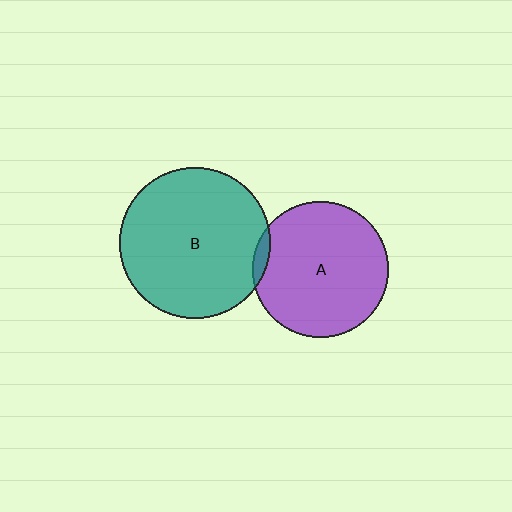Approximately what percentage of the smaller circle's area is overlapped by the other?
Approximately 5%.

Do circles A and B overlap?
Yes.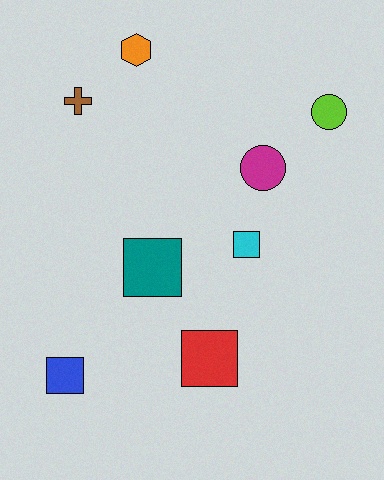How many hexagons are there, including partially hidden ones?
There is 1 hexagon.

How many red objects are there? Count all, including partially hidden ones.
There is 1 red object.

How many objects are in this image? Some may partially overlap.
There are 8 objects.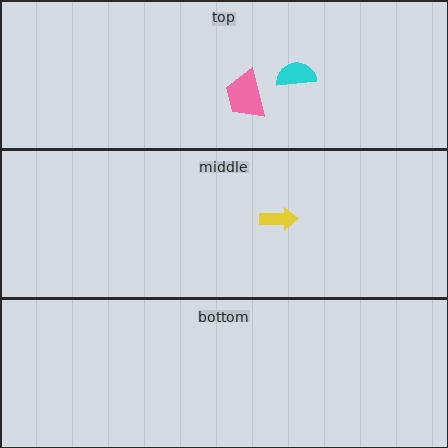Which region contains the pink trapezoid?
The top region.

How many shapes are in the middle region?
1.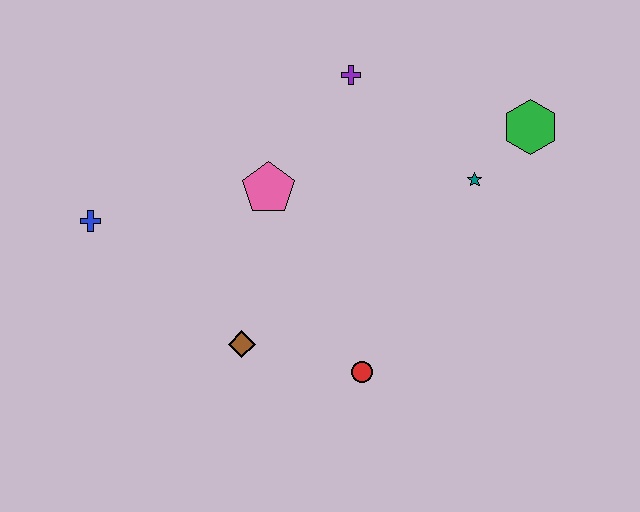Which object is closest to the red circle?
The brown diamond is closest to the red circle.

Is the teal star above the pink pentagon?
Yes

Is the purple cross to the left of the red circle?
Yes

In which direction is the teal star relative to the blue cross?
The teal star is to the right of the blue cross.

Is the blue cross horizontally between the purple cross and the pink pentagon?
No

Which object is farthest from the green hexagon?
The blue cross is farthest from the green hexagon.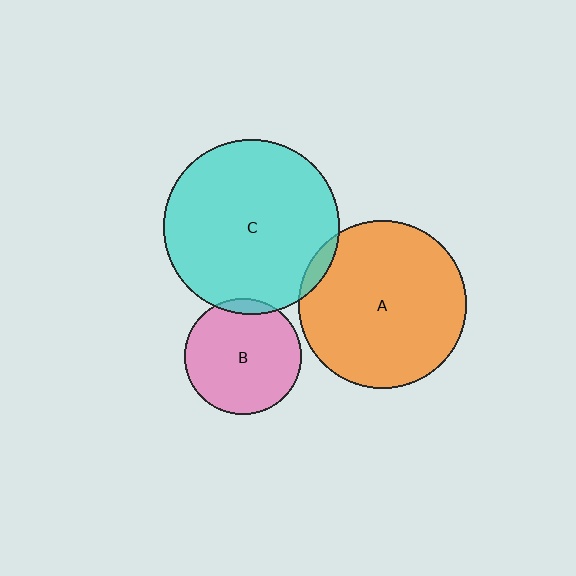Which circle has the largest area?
Circle C (cyan).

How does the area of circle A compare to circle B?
Approximately 2.1 times.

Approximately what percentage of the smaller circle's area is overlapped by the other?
Approximately 5%.